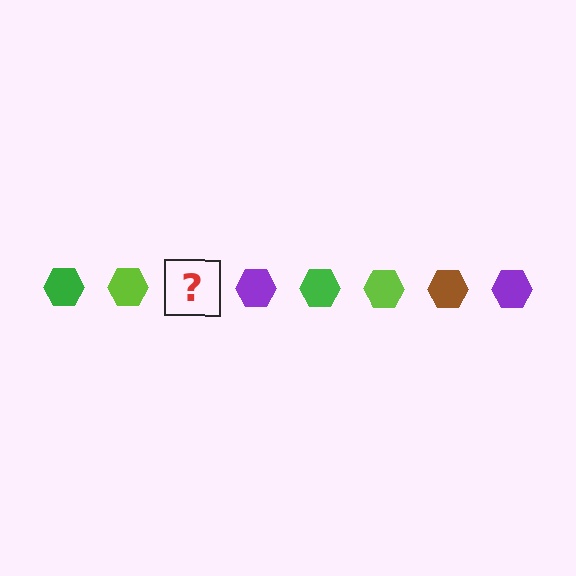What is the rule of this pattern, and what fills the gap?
The rule is that the pattern cycles through green, lime, brown, purple hexagons. The gap should be filled with a brown hexagon.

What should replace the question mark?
The question mark should be replaced with a brown hexagon.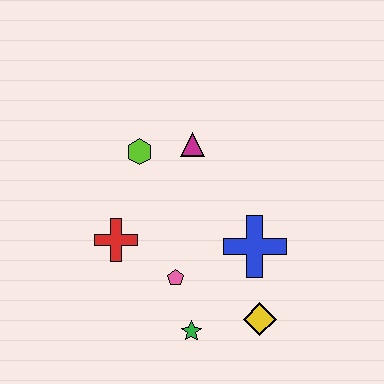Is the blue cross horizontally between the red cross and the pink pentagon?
No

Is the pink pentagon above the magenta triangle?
No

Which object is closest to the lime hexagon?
The magenta triangle is closest to the lime hexagon.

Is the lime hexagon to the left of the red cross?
No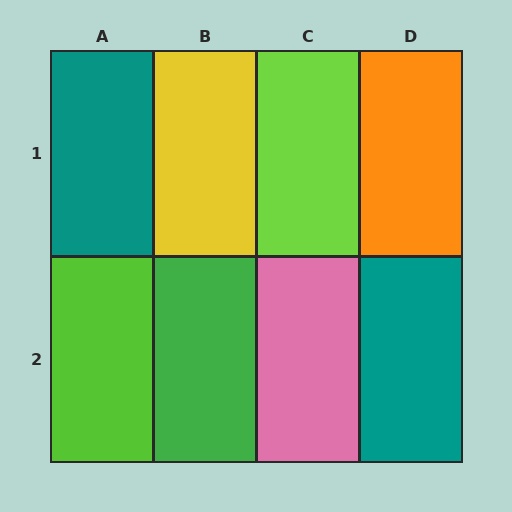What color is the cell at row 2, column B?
Green.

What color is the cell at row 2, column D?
Teal.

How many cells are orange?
1 cell is orange.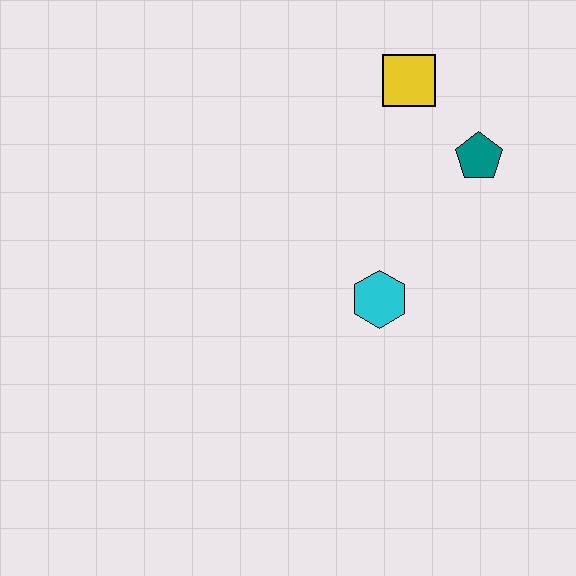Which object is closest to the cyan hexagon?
The teal pentagon is closest to the cyan hexagon.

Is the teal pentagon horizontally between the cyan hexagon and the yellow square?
No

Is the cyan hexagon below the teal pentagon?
Yes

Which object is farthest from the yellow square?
The cyan hexagon is farthest from the yellow square.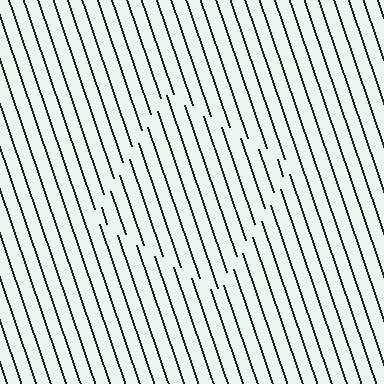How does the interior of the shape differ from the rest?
The interior of the shape contains the same grating, shifted by half a period — the contour is defined by the phase discontinuity where line-ends from the inner and outer gratings abut.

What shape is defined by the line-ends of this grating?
An illusory square. The interior of the shape contains the same grating, shifted by half a period — the contour is defined by the phase discontinuity where line-ends from the inner and outer gratings abut.